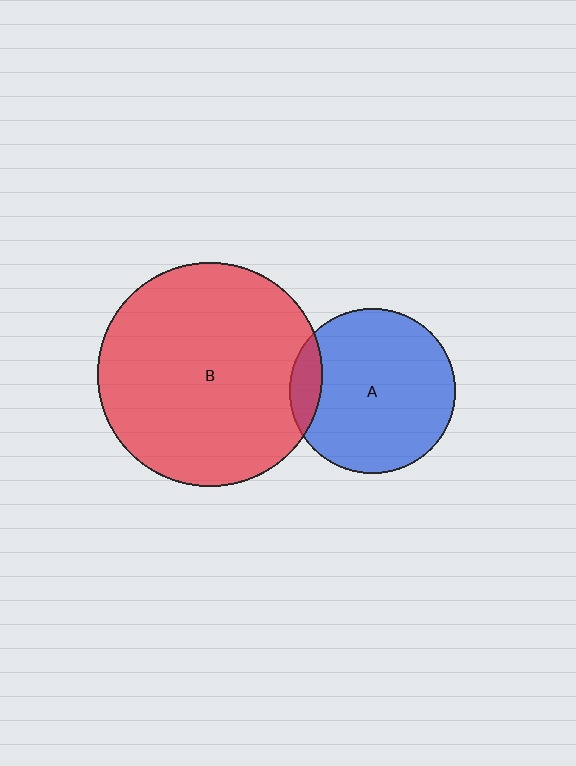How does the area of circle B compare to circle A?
Approximately 1.8 times.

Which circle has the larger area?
Circle B (red).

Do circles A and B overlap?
Yes.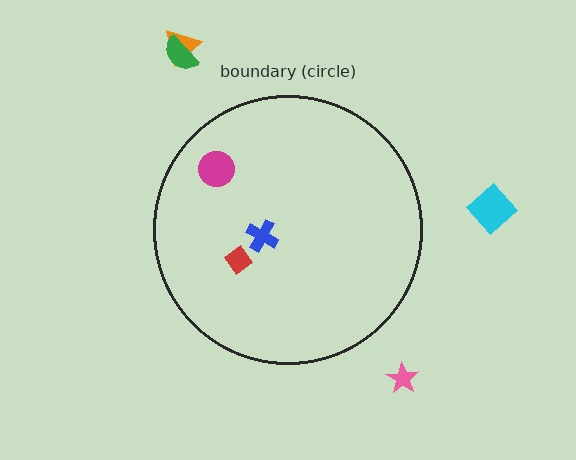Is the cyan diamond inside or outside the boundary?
Outside.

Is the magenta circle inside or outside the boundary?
Inside.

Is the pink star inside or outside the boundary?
Outside.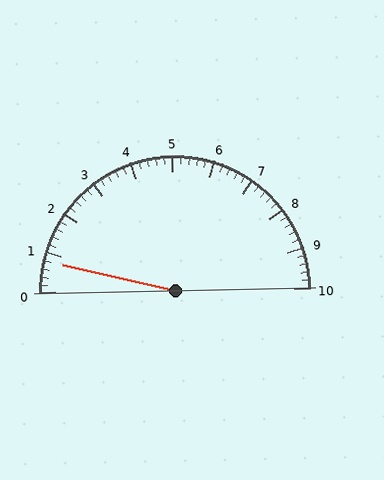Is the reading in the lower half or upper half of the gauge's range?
The reading is in the lower half of the range (0 to 10).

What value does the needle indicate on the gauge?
The needle indicates approximately 0.8.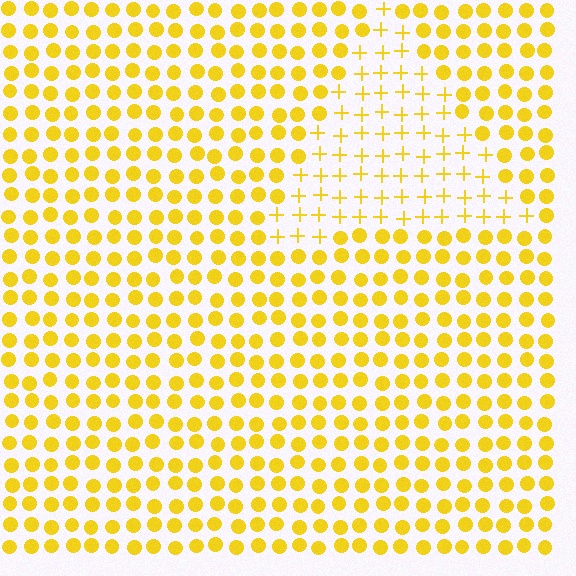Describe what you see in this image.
The image is filled with small yellow elements arranged in a uniform grid. A triangle-shaped region contains plus signs, while the surrounding area contains circles. The boundary is defined purely by the change in element shape.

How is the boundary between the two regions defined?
The boundary is defined by a change in element shape: plus signs inside vs. circles outside. All elements share the same color and spacing.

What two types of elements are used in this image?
The image uses plus signs inside the triangle region and circles outside it.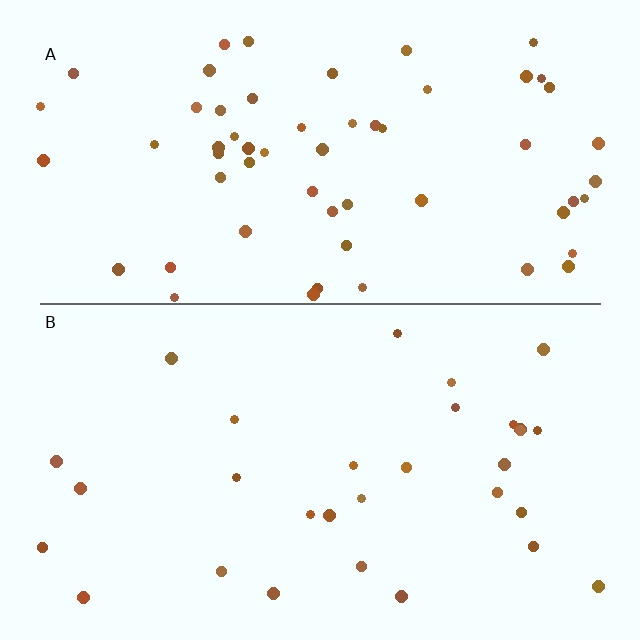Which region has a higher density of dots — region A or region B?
A (the top).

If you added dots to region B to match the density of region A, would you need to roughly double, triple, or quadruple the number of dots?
Approximately double.